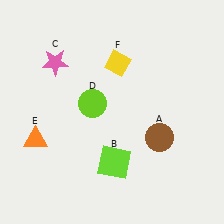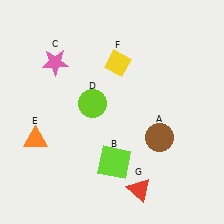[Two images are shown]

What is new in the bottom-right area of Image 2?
A red triangle (G) was added in the bottom-right area of Image 2.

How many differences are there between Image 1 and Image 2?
There is 1 difference between the two images.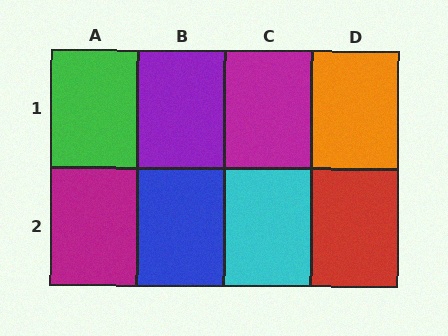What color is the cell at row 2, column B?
Blue.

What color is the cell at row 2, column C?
Cyan.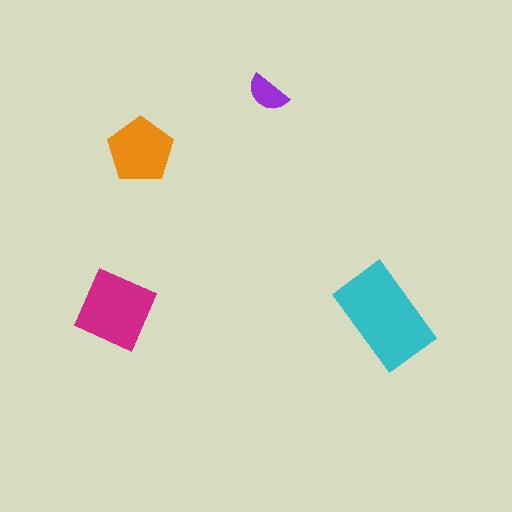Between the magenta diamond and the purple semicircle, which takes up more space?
The magenta diamond.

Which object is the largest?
The cyan rectangle.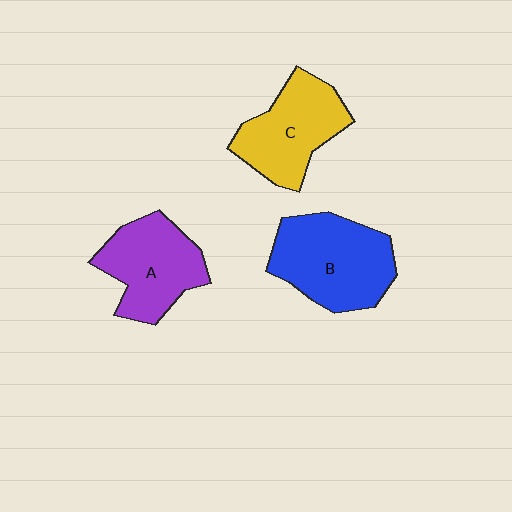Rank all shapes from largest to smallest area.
From largest to smallest: B (blue), C (yellow), A (purple).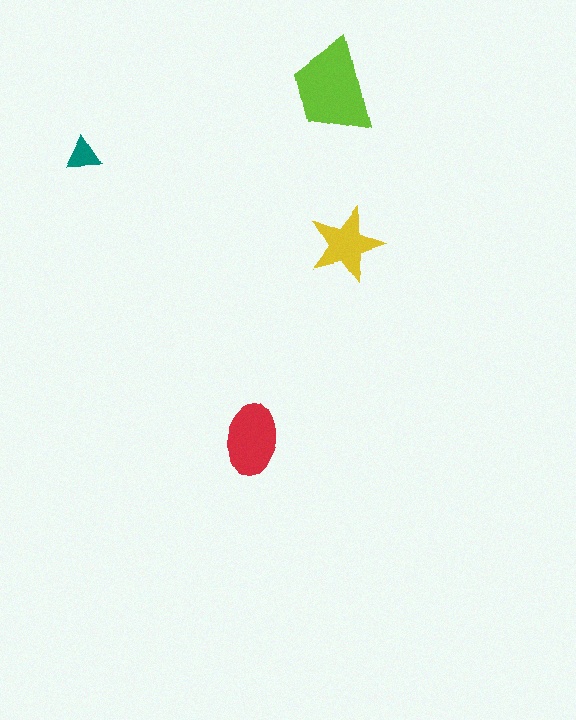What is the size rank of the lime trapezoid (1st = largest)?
1st.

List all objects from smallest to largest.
The teal triangle, the yellow star, the red ellipse, the lime trapezoid.